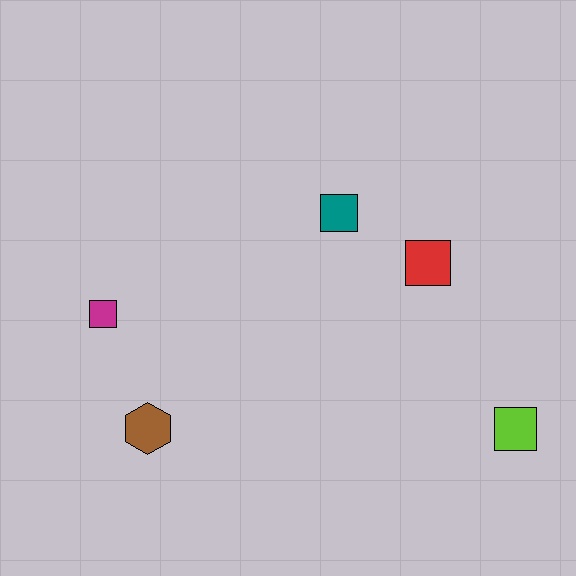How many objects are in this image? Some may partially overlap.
There are 5 objects.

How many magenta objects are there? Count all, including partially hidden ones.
There is 1 magenta object.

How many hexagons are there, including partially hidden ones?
There is 1 hexagon.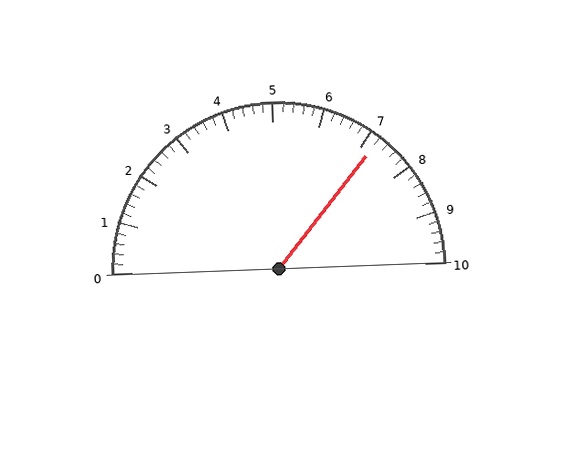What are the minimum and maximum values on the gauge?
The gauge ranges from 0 to 10.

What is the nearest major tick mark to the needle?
The nearest major tick mark is 7.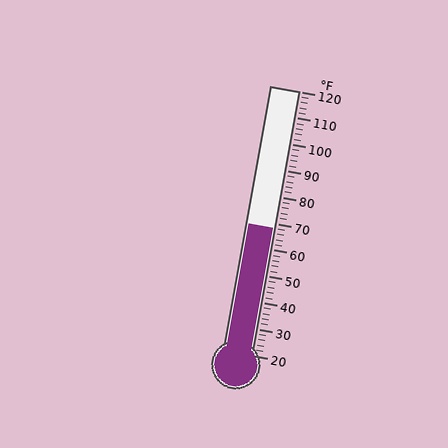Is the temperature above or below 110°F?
The temperature is below 110°F.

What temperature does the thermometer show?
The thermometer shows approximately 68°F.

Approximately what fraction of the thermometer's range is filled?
The thermometer is filled to approximately 50% of its range.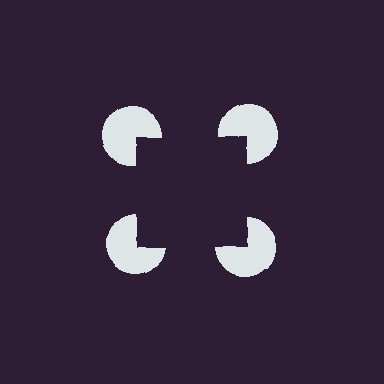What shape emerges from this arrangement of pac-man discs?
An illusory square — its edges are inferred from the aligned wedge cuts in the pac-man discs, not physically drawn.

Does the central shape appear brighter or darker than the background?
It typically appears slightly darker than the background, even though no actual brightness change is drawn.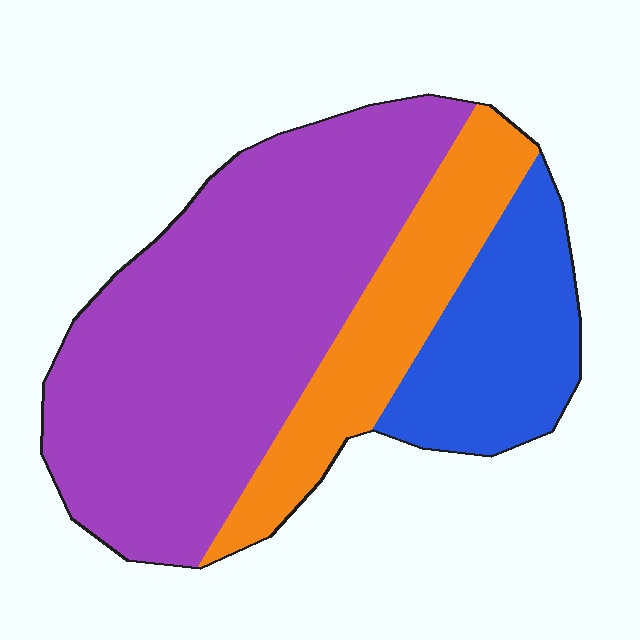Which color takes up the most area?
Purple, at roughly 60%.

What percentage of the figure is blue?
Blue covers around 20% of the figure.